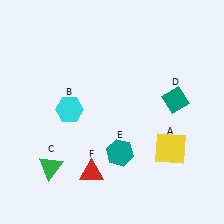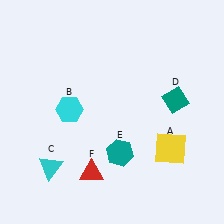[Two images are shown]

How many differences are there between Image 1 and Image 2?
There is 1 difference between the two images.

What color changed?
The triangle (C) changed from green in Image 1 to cyan in Image 2.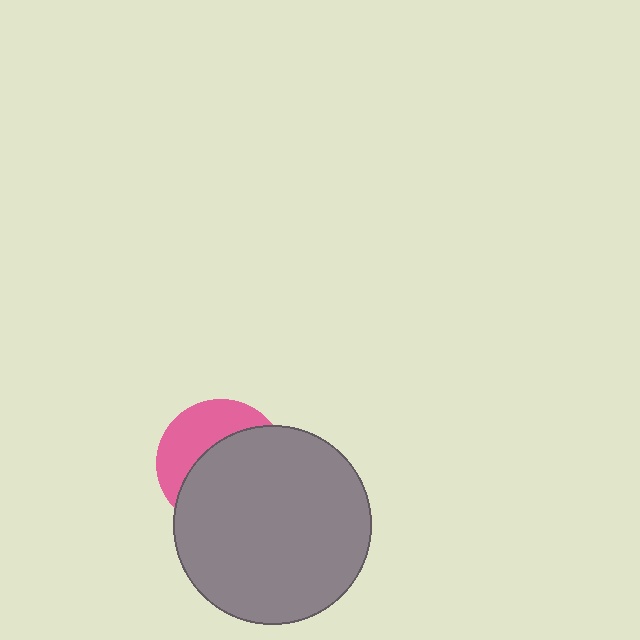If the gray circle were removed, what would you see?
You would see the complete pink circle.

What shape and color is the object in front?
The object in front is a gray circle.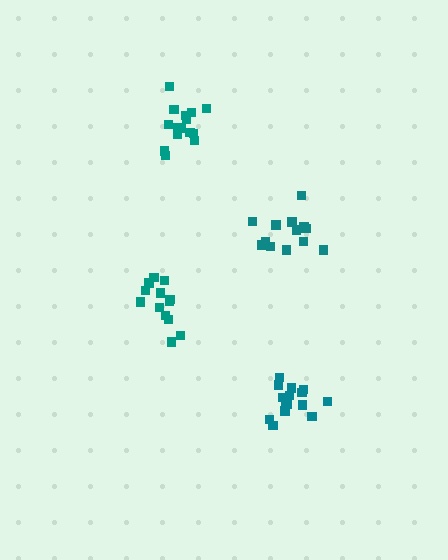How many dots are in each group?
Group 1: 13 dots, Group 2: 13 dots, Group 3: 15 dots, Group 4: 15 dots (56 total).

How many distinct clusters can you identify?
There are 4 distinct clusters.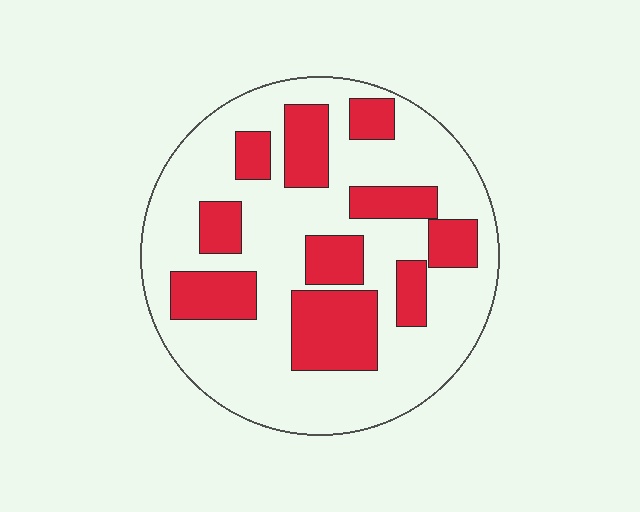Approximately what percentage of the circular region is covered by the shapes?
Approximately 30%.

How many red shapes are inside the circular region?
10.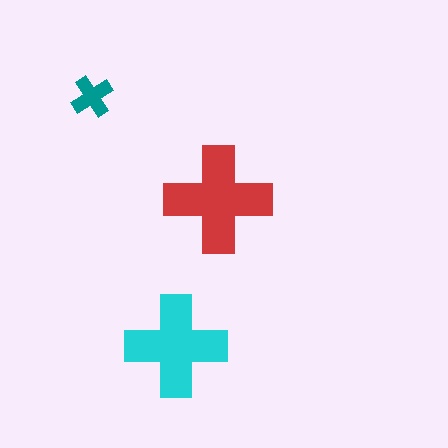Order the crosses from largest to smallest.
the red one, the cyan one, the teal one.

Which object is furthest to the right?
The red cross is rightmost.